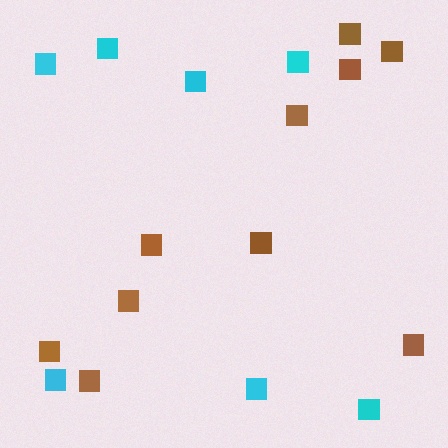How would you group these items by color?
There are 2 groups: one group of brown squares (10) and one group of cyan squares (7).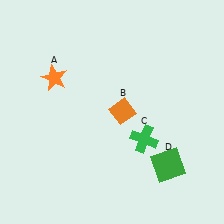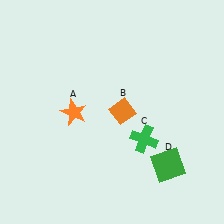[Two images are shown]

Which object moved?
The orange star (A) moved down.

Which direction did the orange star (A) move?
The orange star (A) moved down.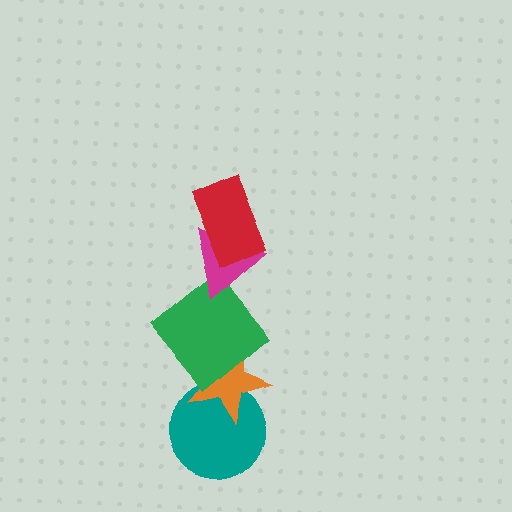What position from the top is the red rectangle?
The red rectangle is 1st from the top.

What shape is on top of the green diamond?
The magenta triangle is on top of the green diamond.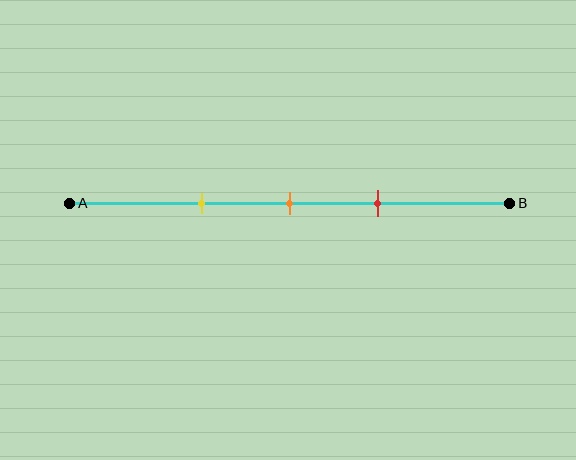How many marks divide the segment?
There are 3 marks dividing the segment.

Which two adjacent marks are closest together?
The orange and red marks are the closest adjacent pair.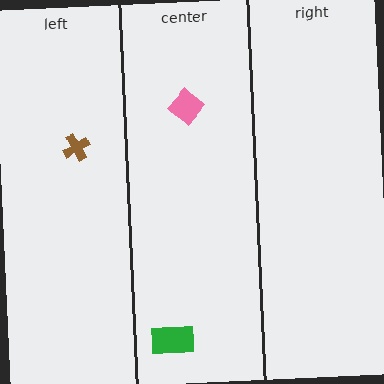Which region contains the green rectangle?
The center region.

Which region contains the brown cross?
The left region.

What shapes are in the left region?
The brown cross.